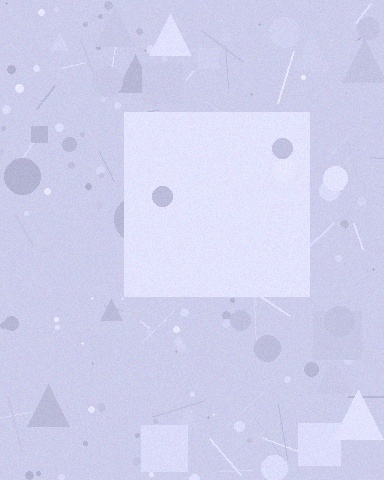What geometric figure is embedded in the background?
A square is embedded in the background.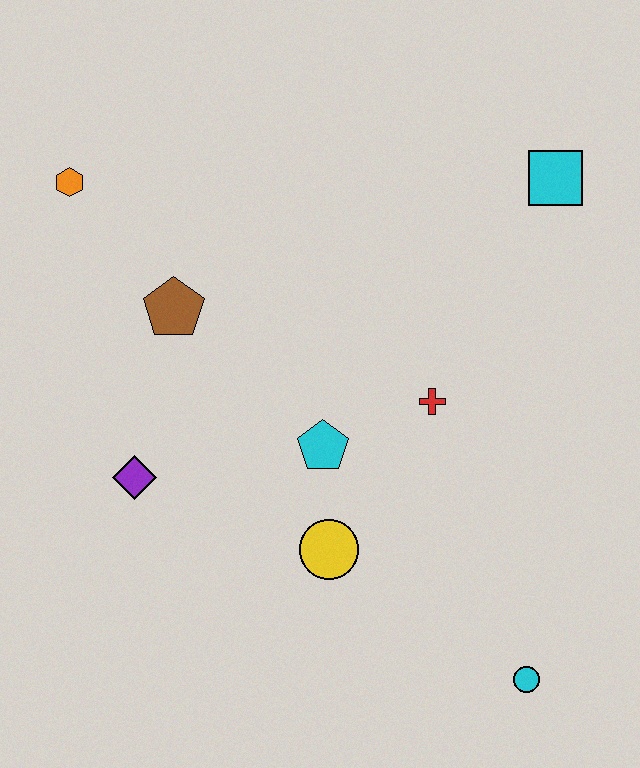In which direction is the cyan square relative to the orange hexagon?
The cyan square is to the right of the orange hexagon.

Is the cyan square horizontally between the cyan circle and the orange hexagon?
No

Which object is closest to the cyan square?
The red cross is closest to the cyan square.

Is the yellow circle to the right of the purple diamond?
Yes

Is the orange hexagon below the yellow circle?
No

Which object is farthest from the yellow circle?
The orange hexagon is farthest from the yellow circle.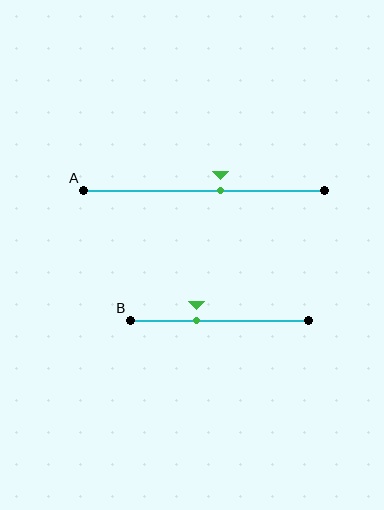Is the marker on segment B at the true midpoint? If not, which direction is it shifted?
No, the marker on segment B is shifted to the left by about 13% of the segment length.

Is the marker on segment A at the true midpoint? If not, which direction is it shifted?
No, the marker on segment A is shifted to the right by about 7% of the segment length.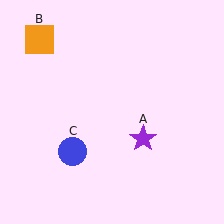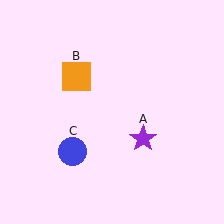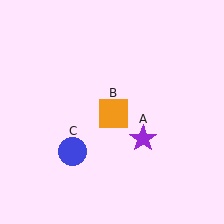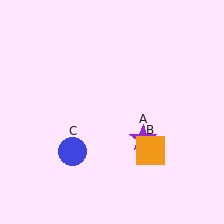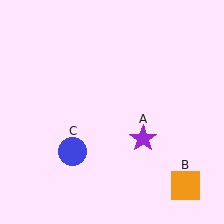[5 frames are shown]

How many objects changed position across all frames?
1 object changed position: orange square (object B).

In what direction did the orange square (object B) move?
The orange square (object B) moved down and to the right.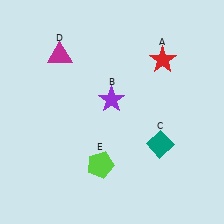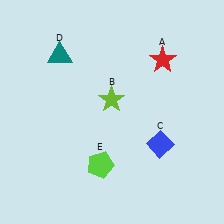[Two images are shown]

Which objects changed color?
B changed from purple to lime. C changed from teal to blue. D changed from magenta to teal.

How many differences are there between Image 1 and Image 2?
There are 3 differences between the two images.